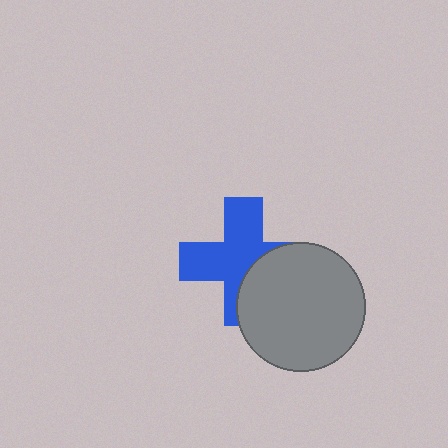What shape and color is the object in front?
The object in front is a gray circle.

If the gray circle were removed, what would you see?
You would see the complete blue cross.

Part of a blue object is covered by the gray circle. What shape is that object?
It is a cross.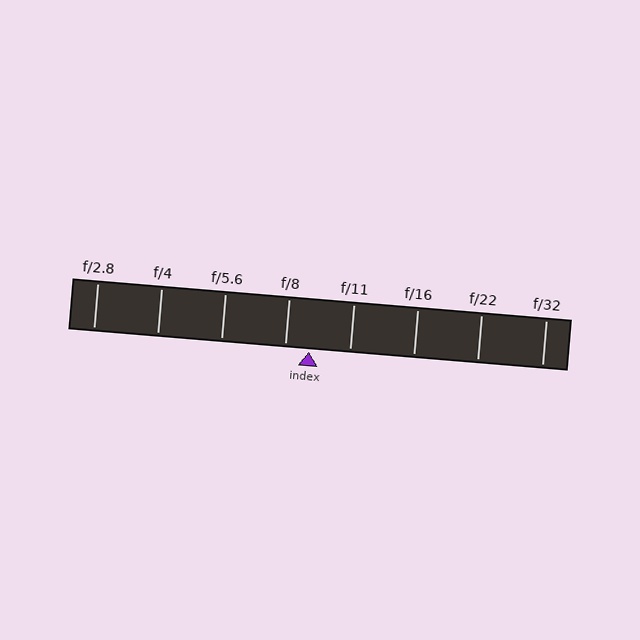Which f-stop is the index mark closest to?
The index mark is closest to f/8.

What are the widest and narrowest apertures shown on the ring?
The widest aperture shown is f/2.8 and the narrowest is f/32.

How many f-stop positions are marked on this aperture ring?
There are 8 f-stop positions marked.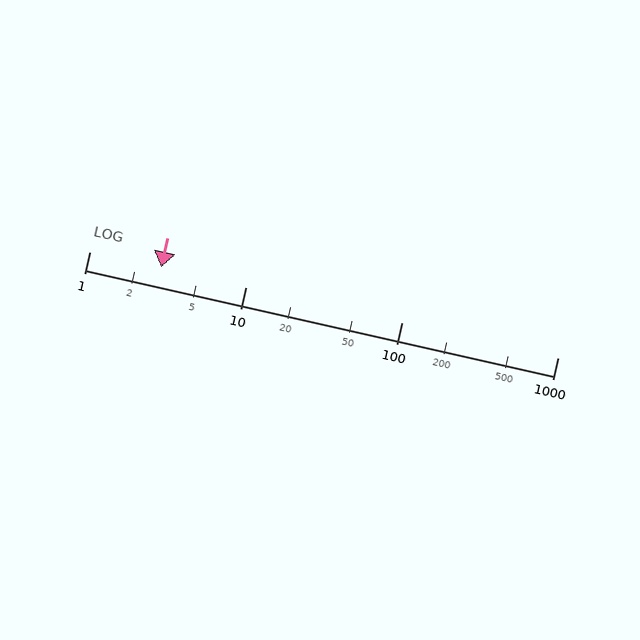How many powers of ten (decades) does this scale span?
The scale spans 3 decades, from 1 to 1000.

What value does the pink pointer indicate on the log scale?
The pointer indicates approximately 2.9.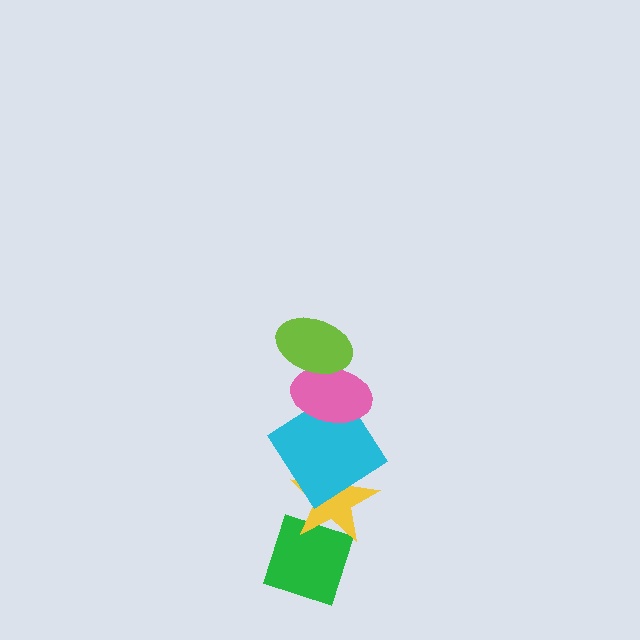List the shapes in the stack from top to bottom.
From top to bottom: the lime ellipse, the pink ellipse, the cyan diamond, the yellow star, the green diamond.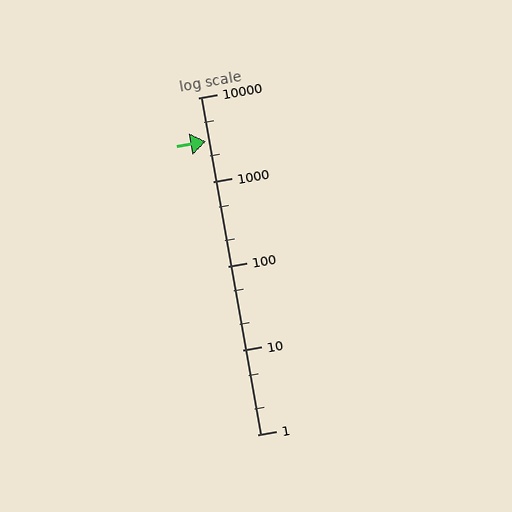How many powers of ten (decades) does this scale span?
The scale spans 4 decades, from 1 to 10000.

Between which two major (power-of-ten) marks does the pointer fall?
The pointer is between 1000 and 10000.